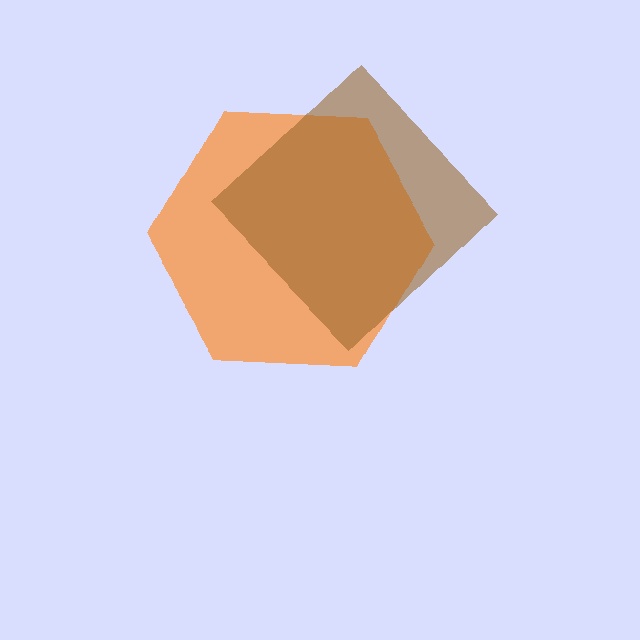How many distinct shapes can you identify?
There are 2 distinct shapes: an orange hexagon, a brown diamond.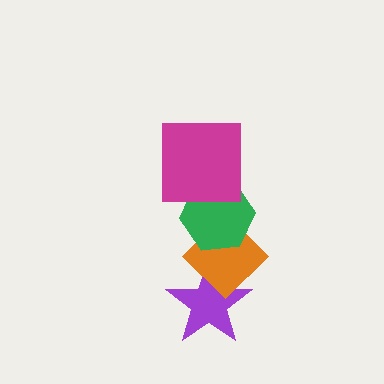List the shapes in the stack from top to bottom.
From top to bottom: the magenta square, the green hexagon, the orange diamond, the purple star.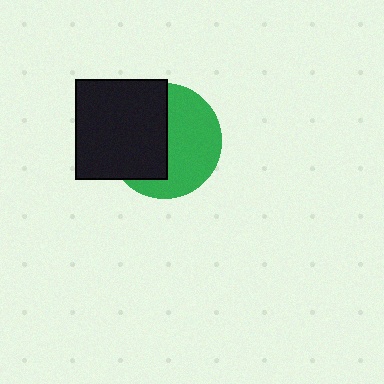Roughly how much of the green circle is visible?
About half of it is visible (roughly 53%).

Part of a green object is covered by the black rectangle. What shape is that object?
It is a circle.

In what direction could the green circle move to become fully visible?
The green circle could move right. That would shift it out from behind the black rectangle entirely.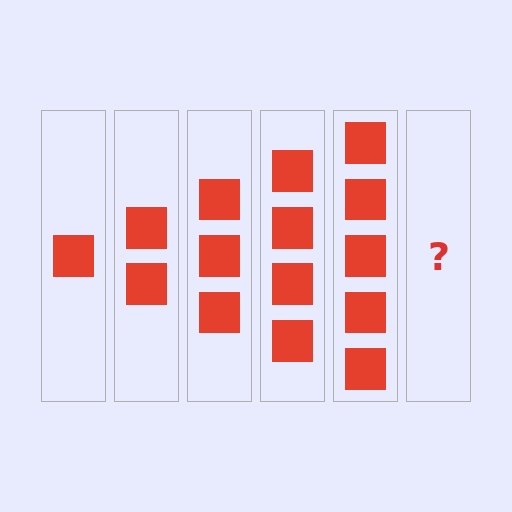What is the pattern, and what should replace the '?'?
The pattern is that each step adds one more square. The '?' should be 6 squares.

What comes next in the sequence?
The next element should be 6 squares.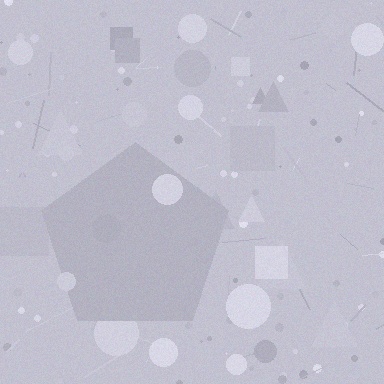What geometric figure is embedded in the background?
A pentagon is embedded in the background.